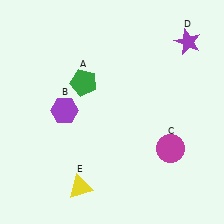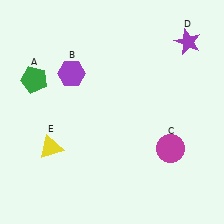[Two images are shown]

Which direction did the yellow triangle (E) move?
The yellow triangle (E) moved up.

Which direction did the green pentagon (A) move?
The green pentagon (A) moved left.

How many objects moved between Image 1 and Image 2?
3 objects moved between the two images.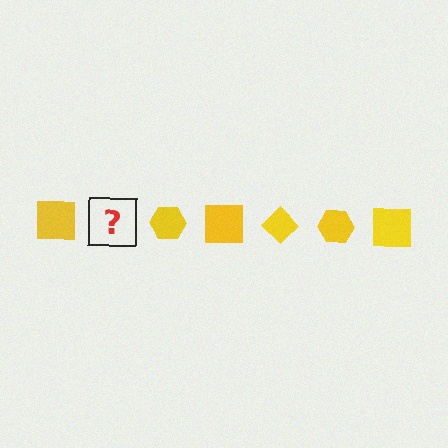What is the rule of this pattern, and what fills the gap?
The rule is that the pattern cycles through square, diamond, hexagon shapes in yellow. The gap should be filled with a yellow diamond.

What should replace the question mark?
The question mark should be replaced with a yellow diamond.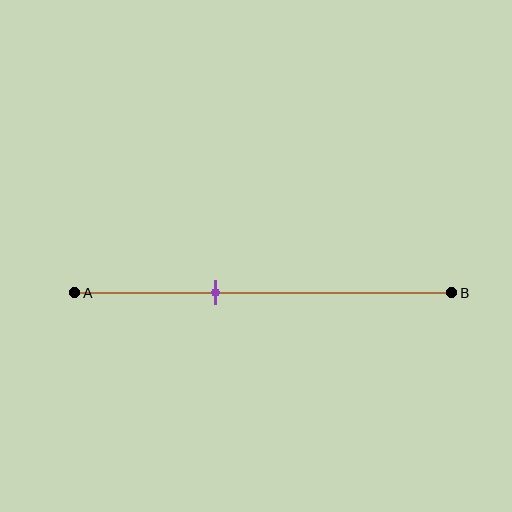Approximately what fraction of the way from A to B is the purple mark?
The purple mark is approximately 40% of the way from A to B.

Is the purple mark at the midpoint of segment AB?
No, the mark is at about 40% from A, not at the 50% midpoint.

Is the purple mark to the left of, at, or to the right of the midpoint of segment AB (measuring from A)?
The purple mark is to the left of the midpoint of segment AB.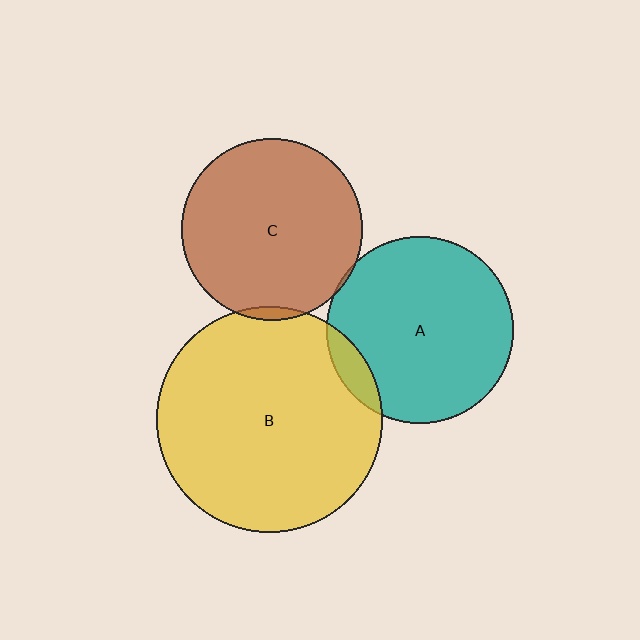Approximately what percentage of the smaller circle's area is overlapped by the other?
Approximately 10%.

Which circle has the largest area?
Circle B (yellow).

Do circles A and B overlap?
Yes.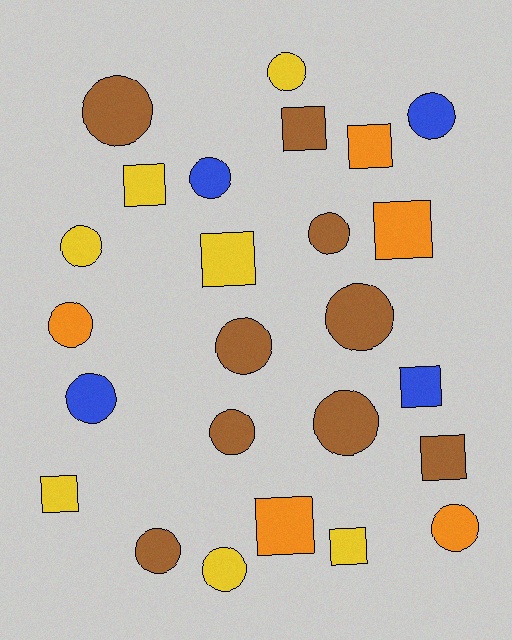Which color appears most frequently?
Brown, with 9 objects.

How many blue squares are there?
There is 1 blue square.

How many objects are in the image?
There are 25 objects.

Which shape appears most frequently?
Circle, with 15 objects.